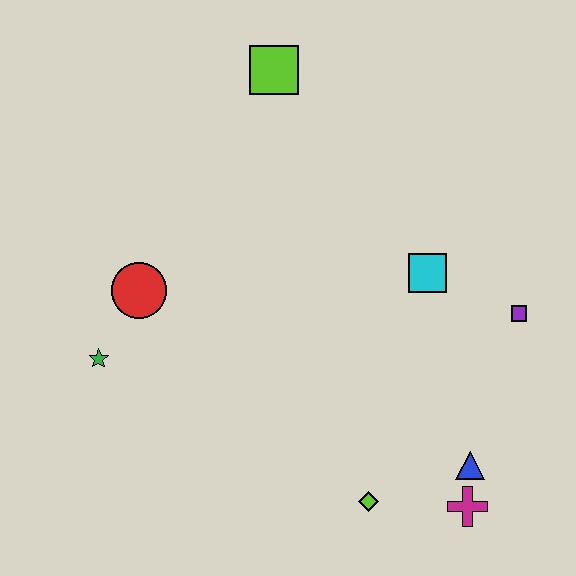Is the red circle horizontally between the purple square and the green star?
Yes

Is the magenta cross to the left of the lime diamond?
No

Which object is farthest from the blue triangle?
The lime square is farthest from the blue triangle.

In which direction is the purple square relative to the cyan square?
The purple square is to the right of the cyan square.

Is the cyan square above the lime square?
No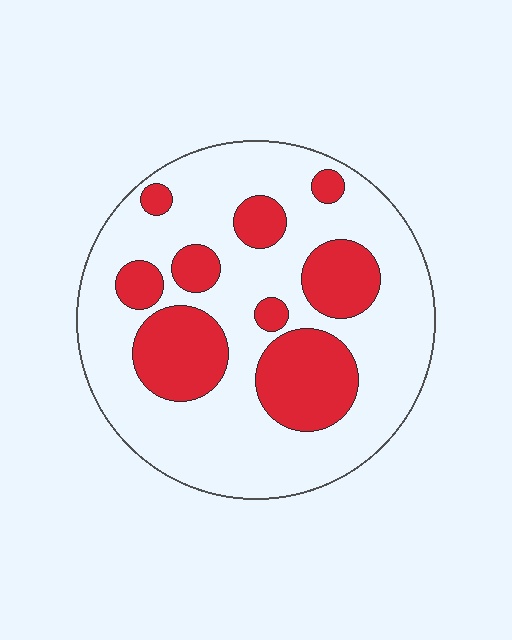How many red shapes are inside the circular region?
9.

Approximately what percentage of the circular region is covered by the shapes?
Approximately 30%.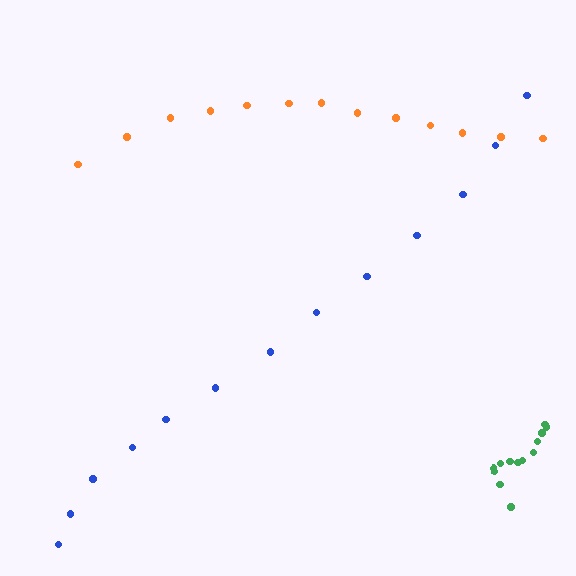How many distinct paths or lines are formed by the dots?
There are 3 distinct paths.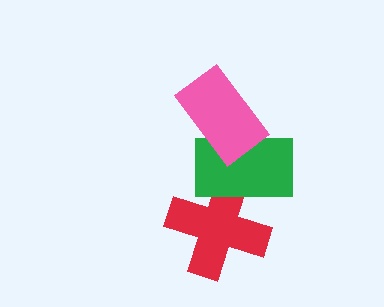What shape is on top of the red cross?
The green rectangle is on top of the red cross.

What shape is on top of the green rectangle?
The pink rectangle is on top of the green rectangle.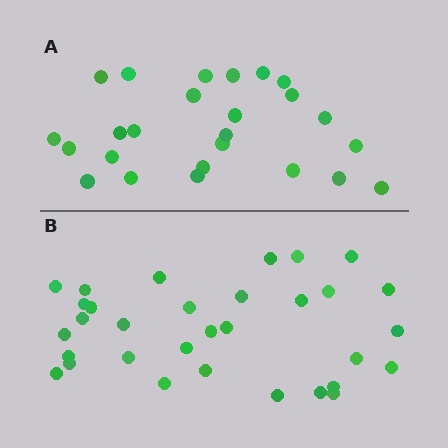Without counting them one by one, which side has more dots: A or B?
Region B (the bottom region) has more dots.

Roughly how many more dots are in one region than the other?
Region B has roughly 8 or so more dots than region A.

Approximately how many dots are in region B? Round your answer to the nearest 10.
About 30 dots. (The exact count is 32, which rounds to 30.)